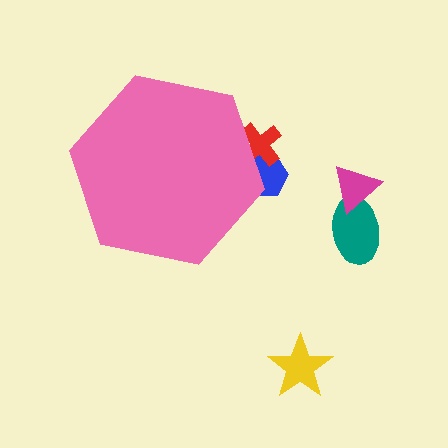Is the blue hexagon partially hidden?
Yes, the blue hexagon is partially hidden behind the pink hexagon.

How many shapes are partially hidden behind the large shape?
2 shapes are partially hidden.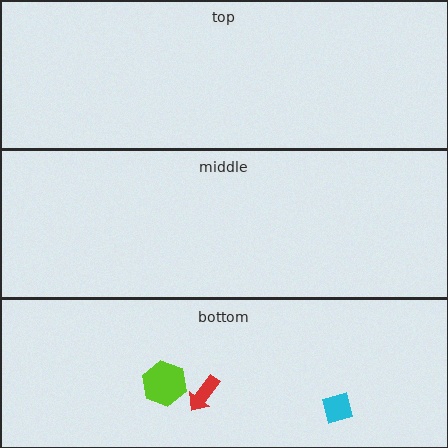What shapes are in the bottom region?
The red arrow, the cyan diamond, the lime hexagon.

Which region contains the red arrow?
The bottom region.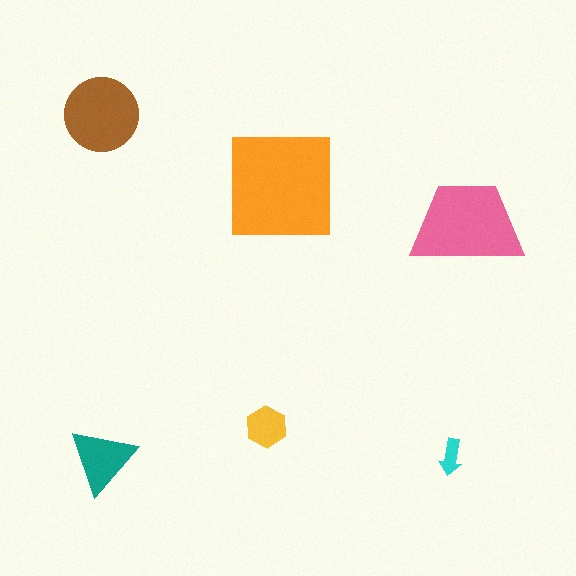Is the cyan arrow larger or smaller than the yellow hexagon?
Smaller.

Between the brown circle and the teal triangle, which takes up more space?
The brown circle.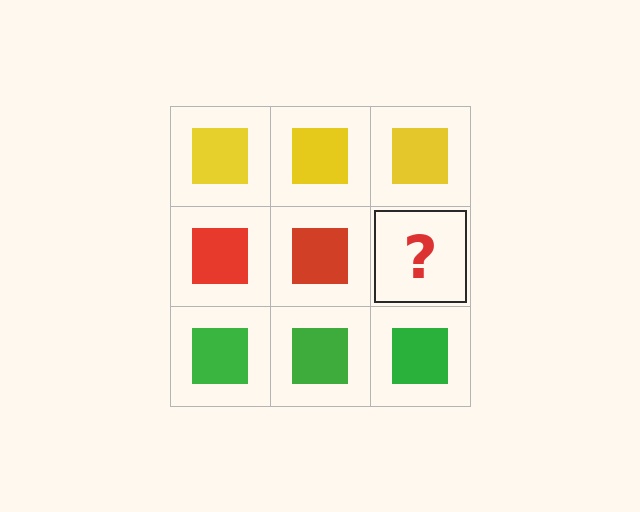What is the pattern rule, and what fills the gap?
The rule is that each row has a consistent color. The gap should be filled with a red square.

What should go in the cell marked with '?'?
The missing cell should contain a red square.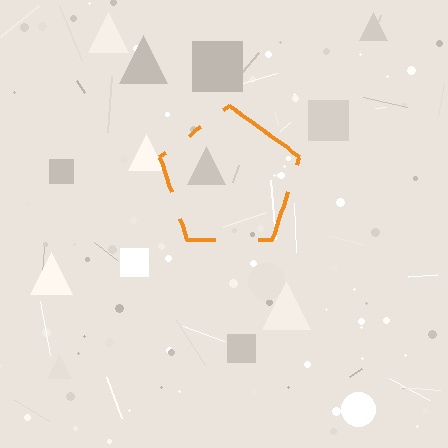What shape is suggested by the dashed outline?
The dashed outline suggests a pentagon.